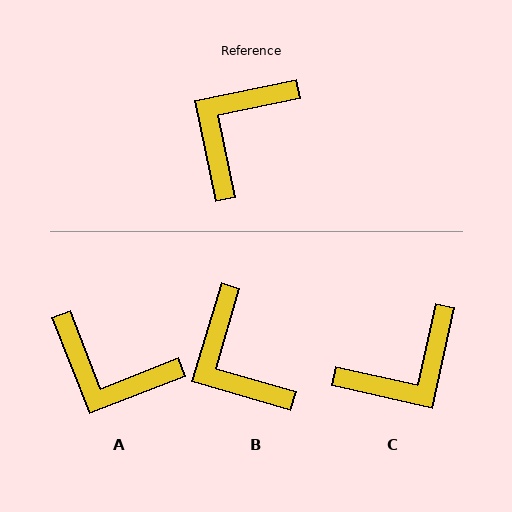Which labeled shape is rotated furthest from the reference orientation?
C, about 156 degrees away.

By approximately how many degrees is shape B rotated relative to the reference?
Approximately 62 degrees counter-clockwise.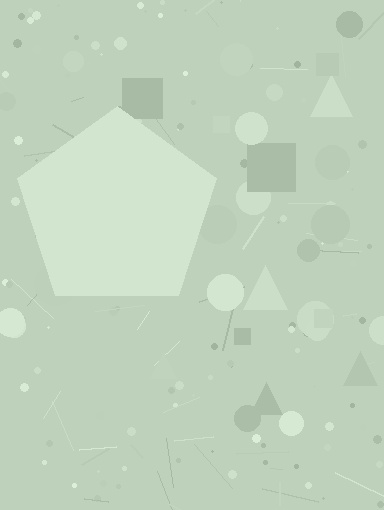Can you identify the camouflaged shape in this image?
The camouflaged shape is a pentagon.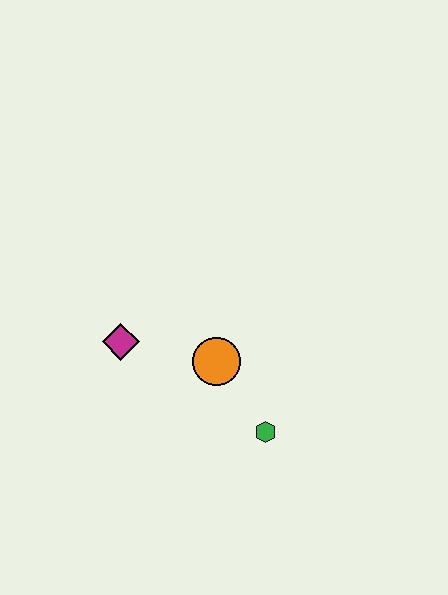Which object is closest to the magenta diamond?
The orange circle is closest to the magenta diamond.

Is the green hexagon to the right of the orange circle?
Yes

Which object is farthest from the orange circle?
The magenta diamond is farthest from the orange circle.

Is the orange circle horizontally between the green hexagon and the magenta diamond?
Yes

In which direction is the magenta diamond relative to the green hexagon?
The magenta diamond is to the left of the green hexagon.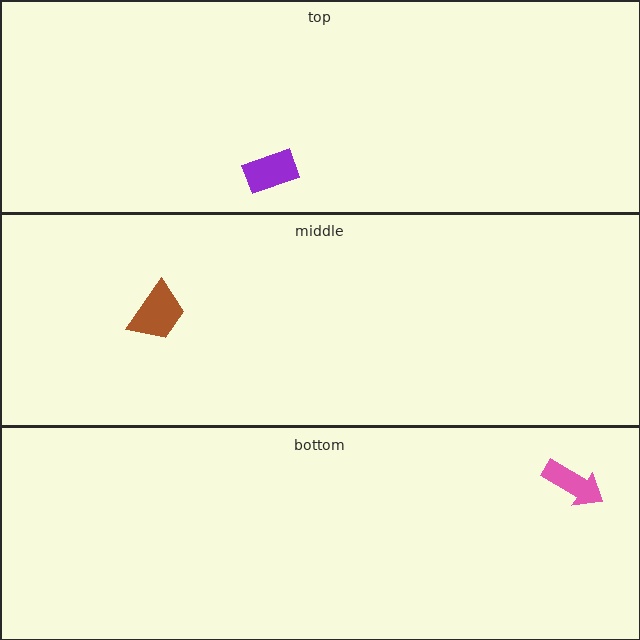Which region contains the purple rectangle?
The top region.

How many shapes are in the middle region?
1.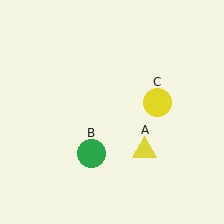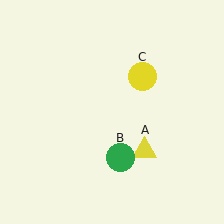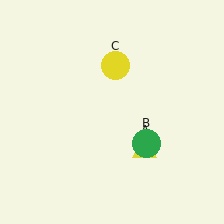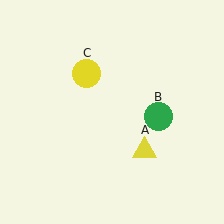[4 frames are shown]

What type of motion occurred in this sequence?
The green circle (object B), yellow circle (object C) rotated counterclockwise around the center of the scene.